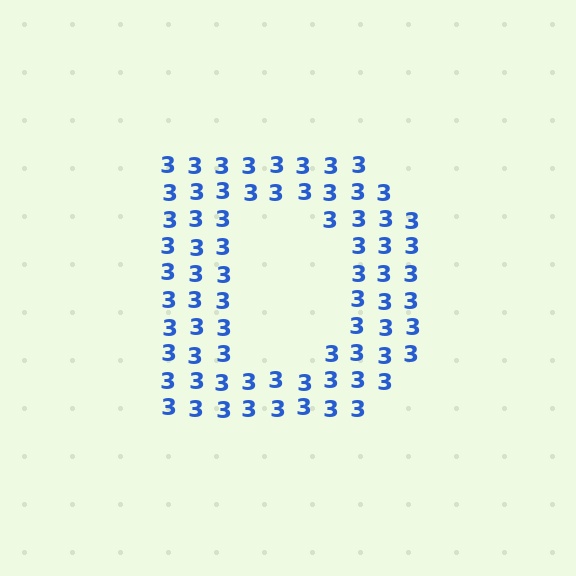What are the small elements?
The small elements are digit 3's.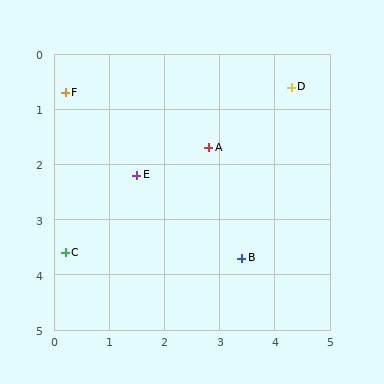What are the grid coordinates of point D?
Point D is at approximately (4.3, 0.6).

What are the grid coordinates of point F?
Point F is at approximately (0.2, 0.7).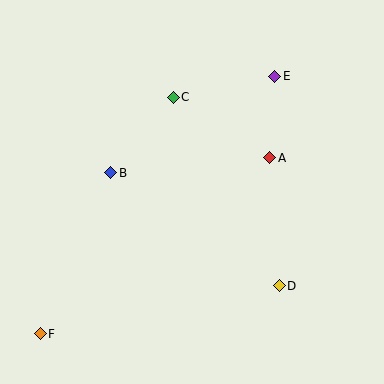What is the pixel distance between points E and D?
The distance between E and D is 210 pixels.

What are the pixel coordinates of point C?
Point C is at (173, 97).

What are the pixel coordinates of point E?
Point E is at (275, 76).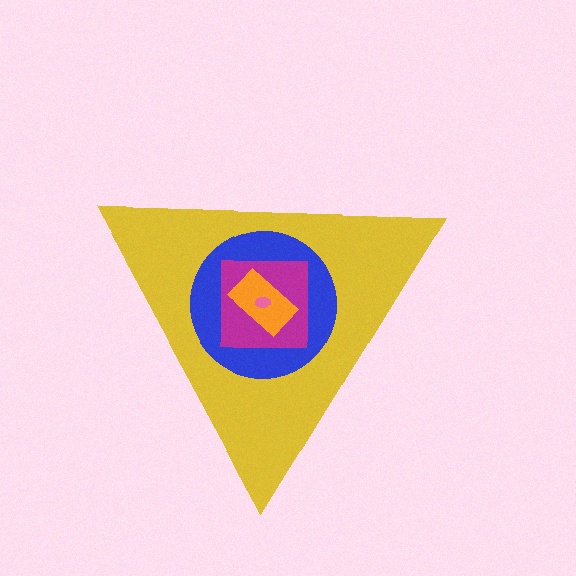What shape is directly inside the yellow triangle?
The blue circle.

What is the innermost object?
The pink ellipse.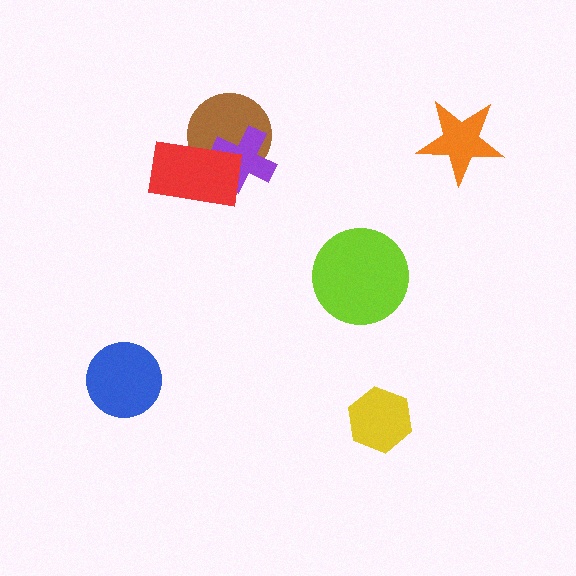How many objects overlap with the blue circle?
0 objects overlap with the blue circle.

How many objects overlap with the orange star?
0 objects overlap with the orange star.